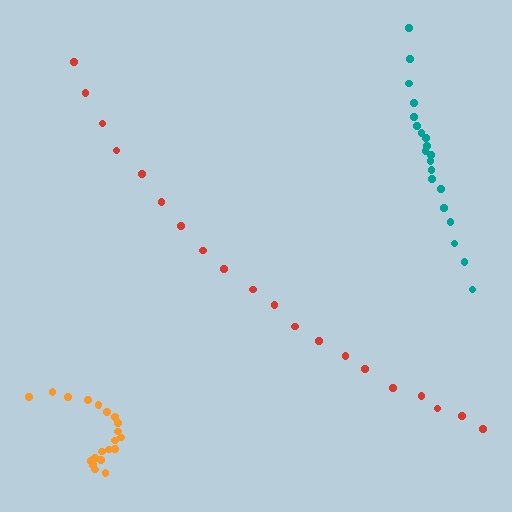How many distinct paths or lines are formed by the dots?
There are 3 distinct paths.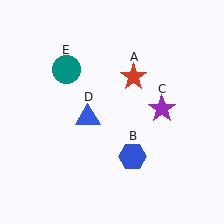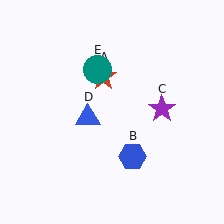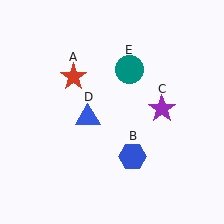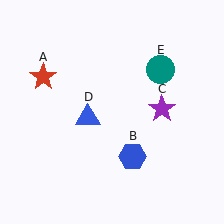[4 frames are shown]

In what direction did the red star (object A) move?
The red star (object A) moved left.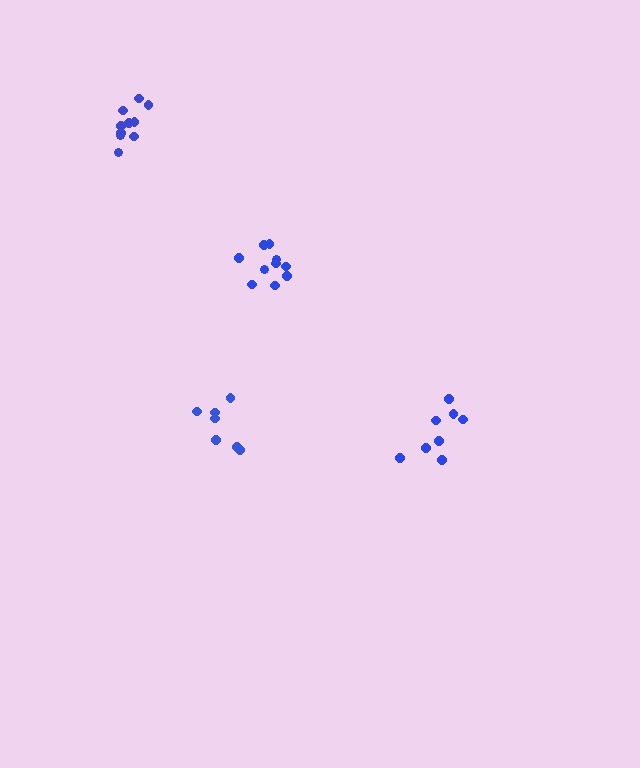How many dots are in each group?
Group 1: 10 dots, Group 2: 8 dots, Group 3: 7 dots, Group 4: 10 dots (35 total).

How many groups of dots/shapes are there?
There are 4 groups.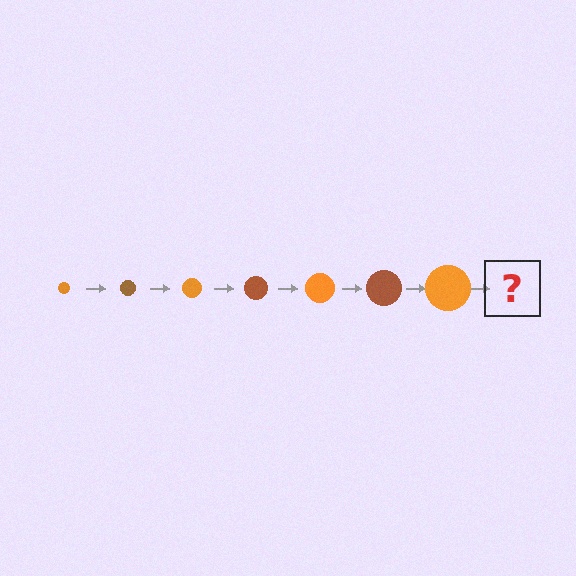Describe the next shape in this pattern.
It should be a brown circle, larger than the previous one.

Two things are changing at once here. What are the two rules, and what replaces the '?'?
The two rules are that the circle grows larger each step and the color cycles through orange and brown. The '?' should be a brown circle, larger than the previous one.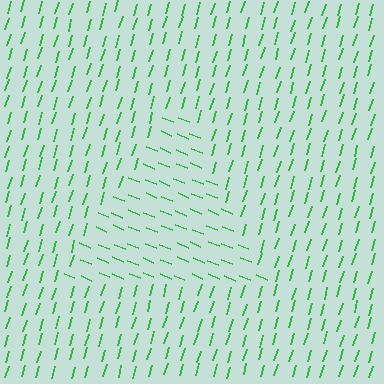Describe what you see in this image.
The image is filled with small green line segments. A triangle region in the image has lines oriented differently from the surrounding lines, creating a visible texture boundary.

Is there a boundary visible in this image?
Yes, there is a texture boundary formed by a change in line orientation.